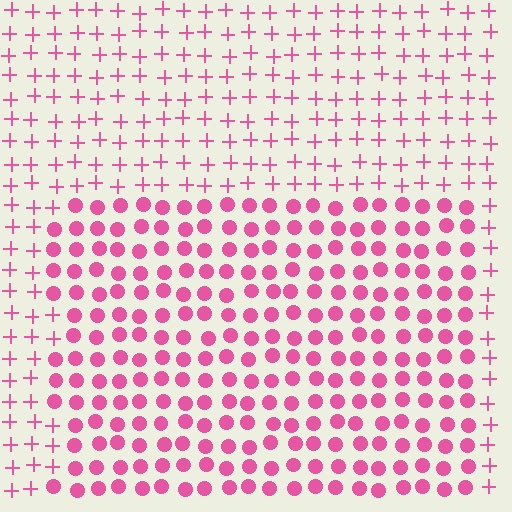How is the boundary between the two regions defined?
The boundary is defined by a change in element shape: circles inside vs. plus signs outside. All elements share the same color and spacing.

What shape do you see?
I see a rectangle.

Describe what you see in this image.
The image is filled with small pink elements arranged in a uniform grid. A rectangle-shaped region contains circles, while the surrounding area contains plus signs. The boundary is defined purely by the change in element shape.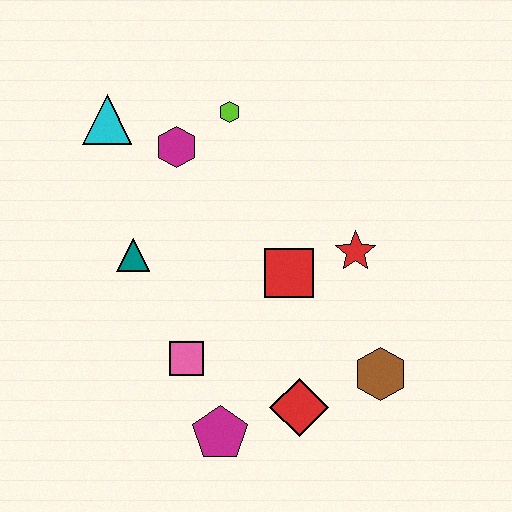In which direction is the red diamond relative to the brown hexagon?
The red diamond is to the left of the brown hexagon.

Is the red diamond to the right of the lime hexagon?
Yes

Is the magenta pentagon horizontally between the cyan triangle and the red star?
Yes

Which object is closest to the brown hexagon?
The red diamond is closest to the brown hexagon.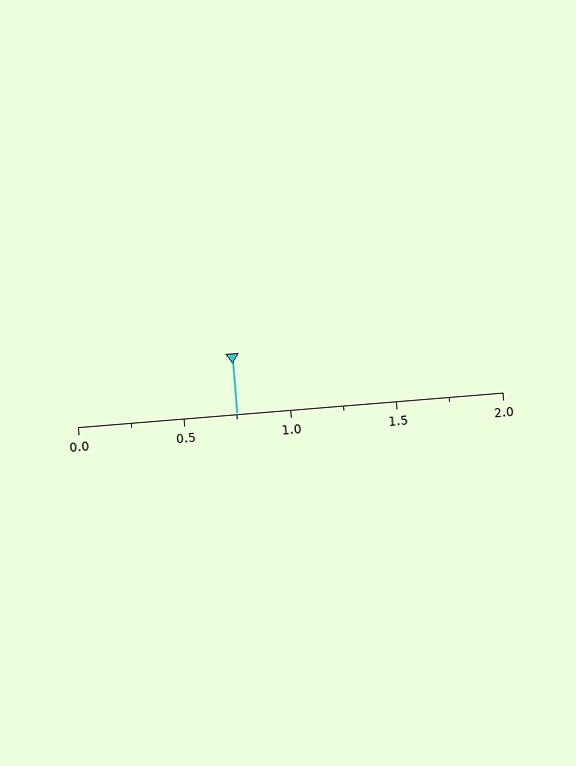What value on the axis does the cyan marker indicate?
The marker indicates approximately 0.75.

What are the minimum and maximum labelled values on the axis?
The axis runs from 0.0 to 2.0.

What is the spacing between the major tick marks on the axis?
The major ticks are spaced 0.5 apart.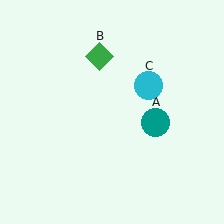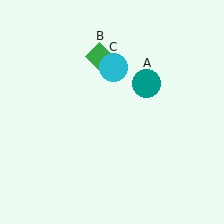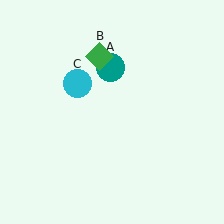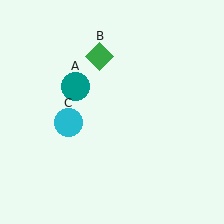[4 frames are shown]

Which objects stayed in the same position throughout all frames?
Green diamond (object B) remained stationary.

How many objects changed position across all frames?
2 objects changed position: teal circle (object A), cyan circle (object C).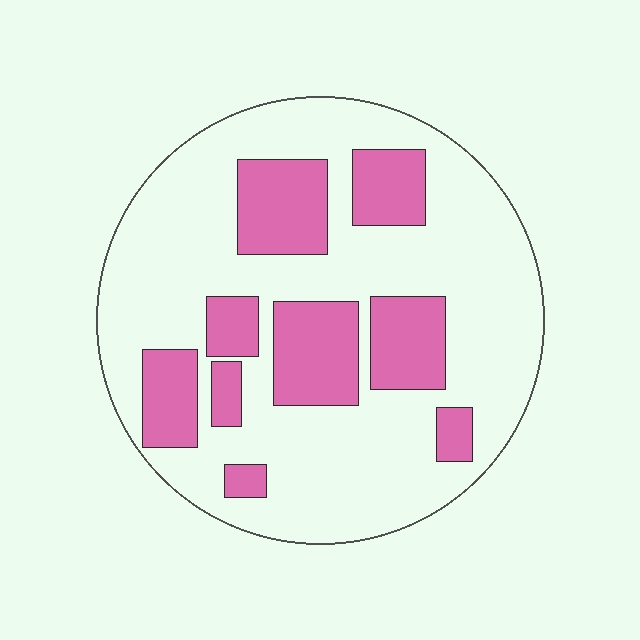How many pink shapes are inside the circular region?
9.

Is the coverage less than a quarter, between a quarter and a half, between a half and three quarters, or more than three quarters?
Between a quarter and a half.